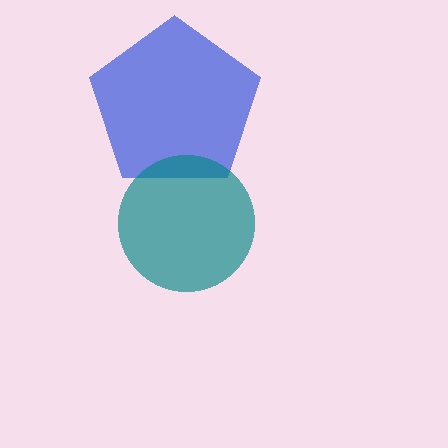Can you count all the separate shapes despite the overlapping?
Yes, there are 2 separate shapes.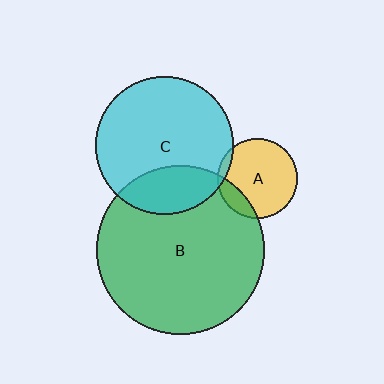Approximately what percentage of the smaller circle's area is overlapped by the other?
Approximately 5%.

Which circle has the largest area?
Circle B (green).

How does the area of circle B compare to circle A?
Approximately 4.3 times.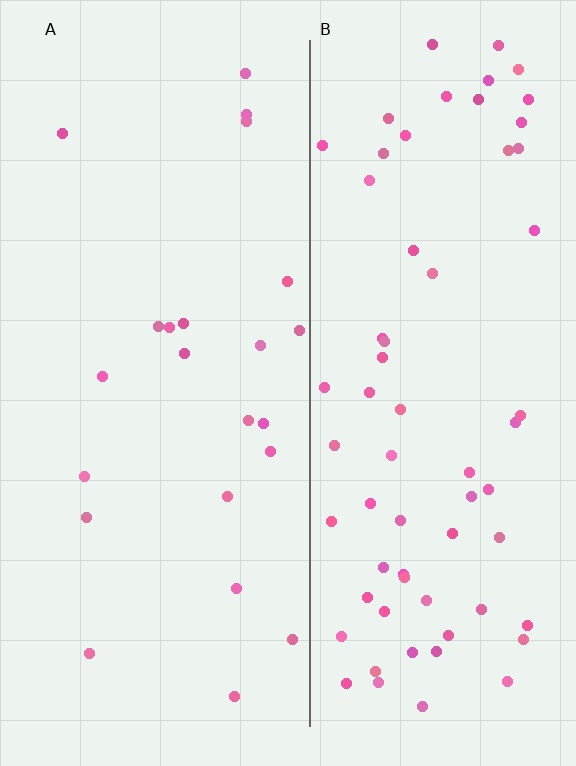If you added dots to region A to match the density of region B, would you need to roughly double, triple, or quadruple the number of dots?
Approximately triple.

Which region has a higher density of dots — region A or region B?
B (the right).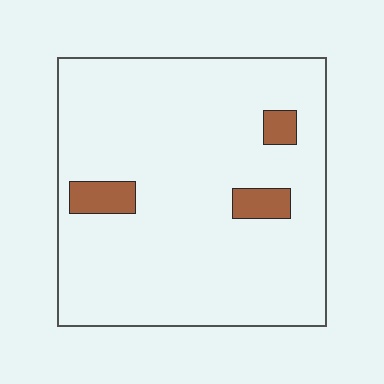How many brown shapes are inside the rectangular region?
3.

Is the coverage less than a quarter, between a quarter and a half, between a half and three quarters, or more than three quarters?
Less than a quarter.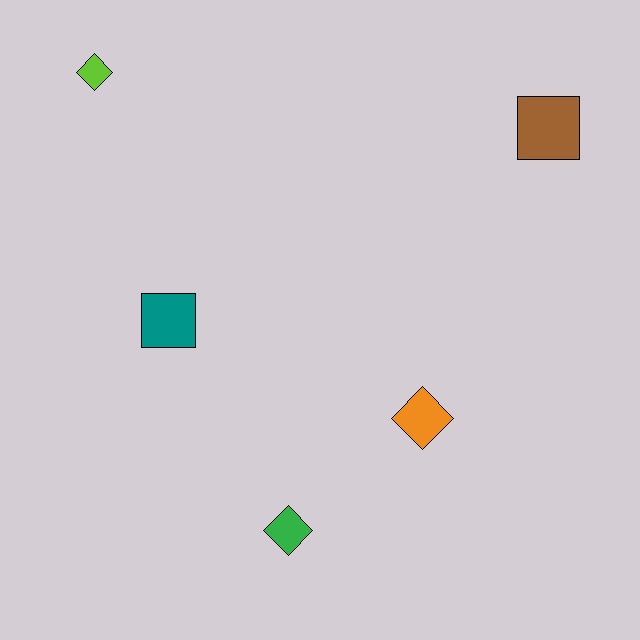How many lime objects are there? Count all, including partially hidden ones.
There is 1 lime object.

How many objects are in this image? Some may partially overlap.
There are 5 objects.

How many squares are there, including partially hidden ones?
There are 2 squares.